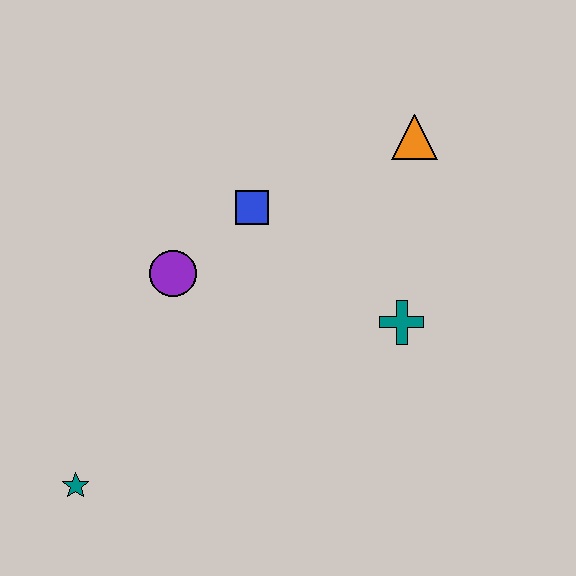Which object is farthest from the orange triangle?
The teal star is farthest from the orange triangle.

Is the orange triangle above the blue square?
Yes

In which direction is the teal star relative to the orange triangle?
The teal star is below the orange triangle.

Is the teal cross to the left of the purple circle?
No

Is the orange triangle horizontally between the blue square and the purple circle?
No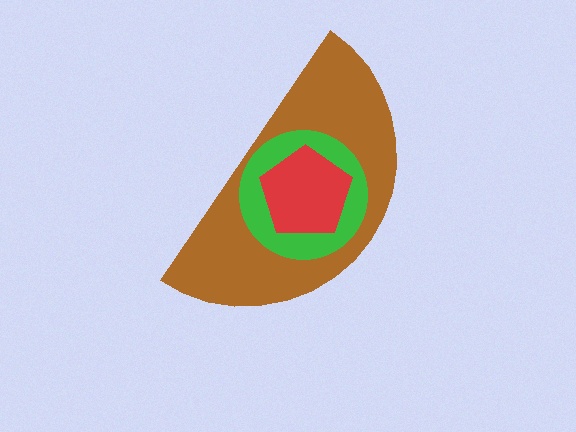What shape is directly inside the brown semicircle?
The green circle.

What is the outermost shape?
The brown semicircle.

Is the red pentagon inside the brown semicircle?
Yes.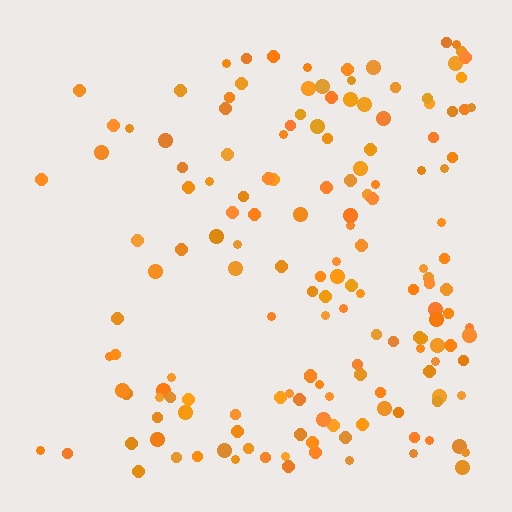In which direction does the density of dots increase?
From left to right, with the right side densest.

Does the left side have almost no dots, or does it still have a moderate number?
Still a moderate number, just noticeably fewer than the right.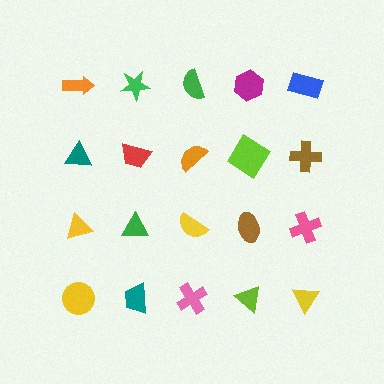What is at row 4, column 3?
A pink cross.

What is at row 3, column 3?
A yellow semicircle.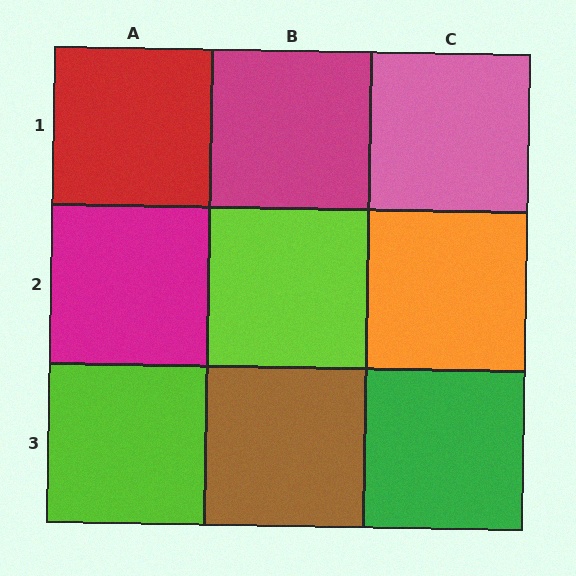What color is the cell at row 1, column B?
Magenta.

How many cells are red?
1 cell is red.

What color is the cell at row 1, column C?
Pink.